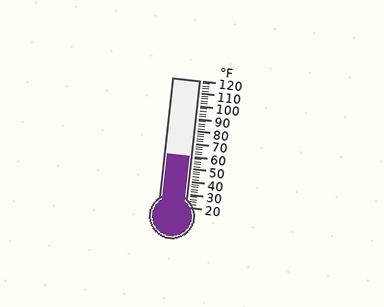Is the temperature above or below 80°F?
The temperature is below 80°F.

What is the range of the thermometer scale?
The thermometer scale ranges from 20°F to 120°F.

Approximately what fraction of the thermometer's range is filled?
The thermometer is filled to approximately 40% of its range.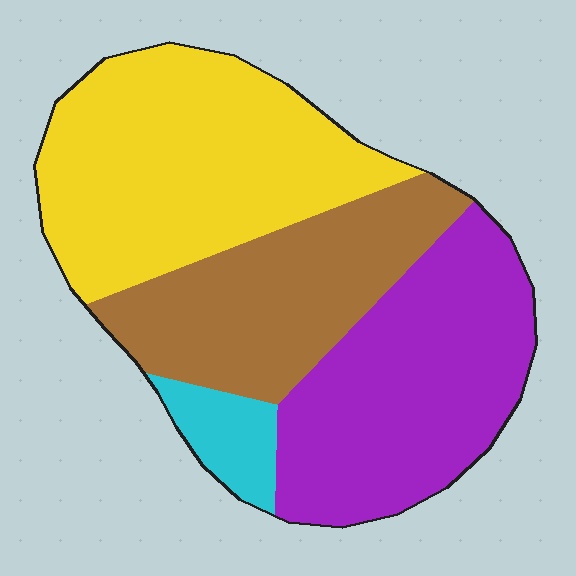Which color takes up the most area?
Yellow, at roughly 35%.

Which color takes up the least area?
Cyan, at roughly 5%.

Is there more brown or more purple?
Purple.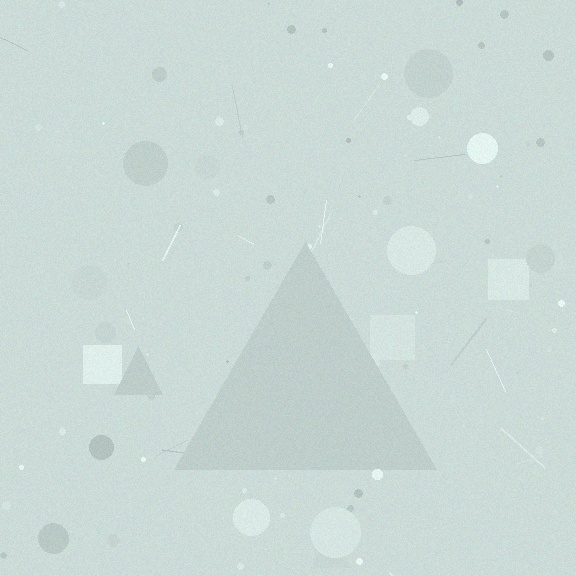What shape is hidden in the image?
A triangle is hidden in the image.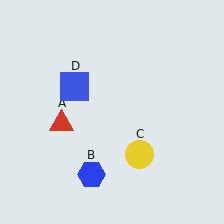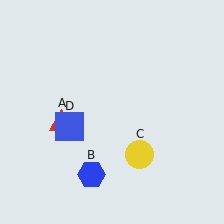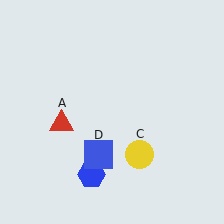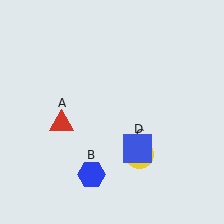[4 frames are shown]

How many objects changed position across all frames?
1 object changed position: blue square (object D).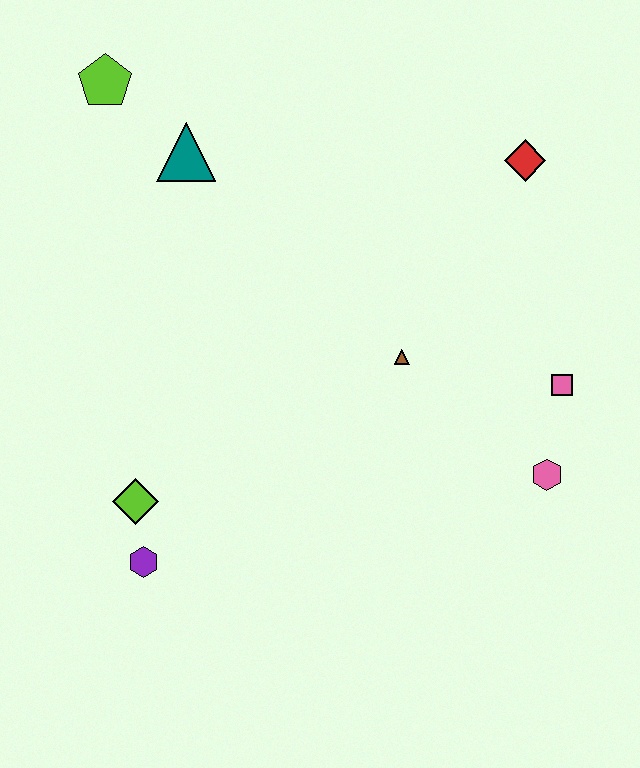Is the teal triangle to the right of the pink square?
No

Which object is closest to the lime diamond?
The purple hexagon is closest to the lime diamond.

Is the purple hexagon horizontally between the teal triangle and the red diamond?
No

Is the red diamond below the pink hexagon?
No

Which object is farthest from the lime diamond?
The red diamond is farthest from the lime diamond.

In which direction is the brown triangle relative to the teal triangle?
The brown triangle is to the right of the teal triangle.